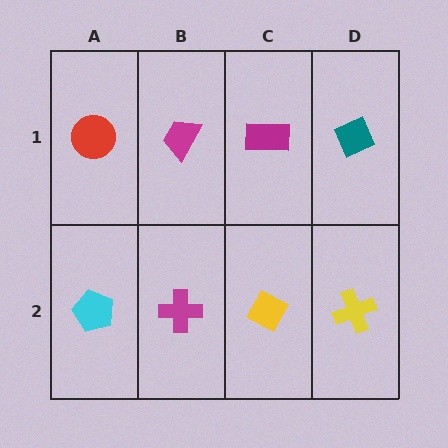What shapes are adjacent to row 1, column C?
A yellow diamond (row 2, column C), a magenta trapezoid (row 1, column B), a teal diamond (row 1, column D).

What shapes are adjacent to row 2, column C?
A magenta rectangle (row 1, column C), a magenta cross (row 2, column B), a yellow cross (row 2, column D).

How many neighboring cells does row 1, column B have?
3.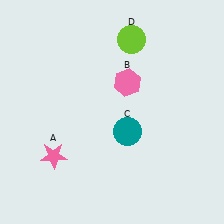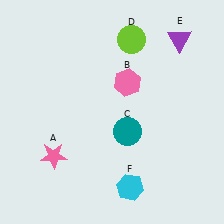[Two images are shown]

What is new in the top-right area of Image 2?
A purple triangle (E) was added in the top-right area of Image 2.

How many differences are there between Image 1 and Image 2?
There are 2 differences between the two images.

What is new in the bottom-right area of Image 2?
A cyan hexagon (F) was added in the bottom-right area of Image 2.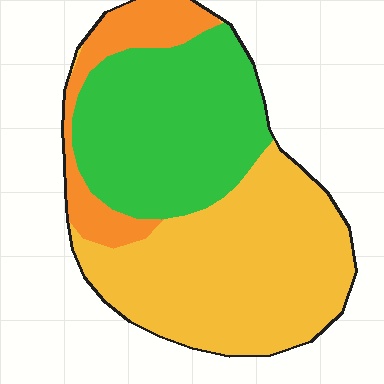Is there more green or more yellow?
Yellow.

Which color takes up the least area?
Orange, at roughly 15%.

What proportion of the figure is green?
Green covers around 40% of the figure.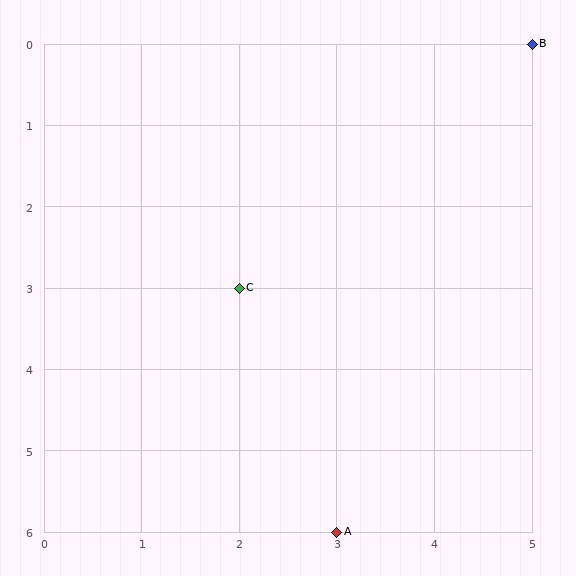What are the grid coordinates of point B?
Point B is at grid coordinates (5, 0).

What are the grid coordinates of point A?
Point A is at grid coordinates (3, 6).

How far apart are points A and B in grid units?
Points A and B are 2 columns and 6 rows apart (about 6.3 grid units diagonally).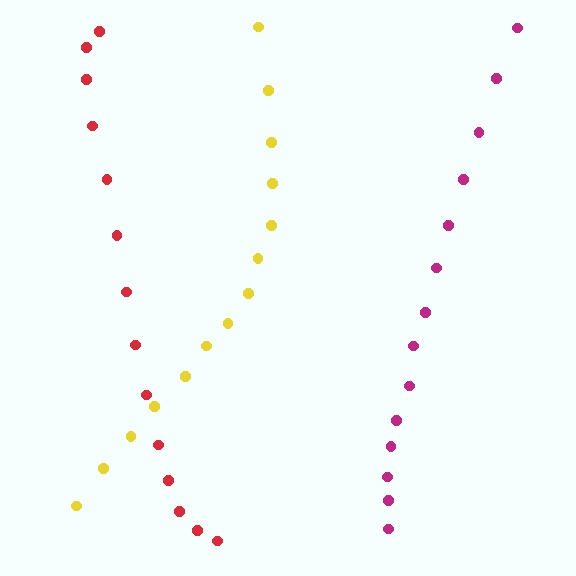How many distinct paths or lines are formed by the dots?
There are 3 distinct paths.